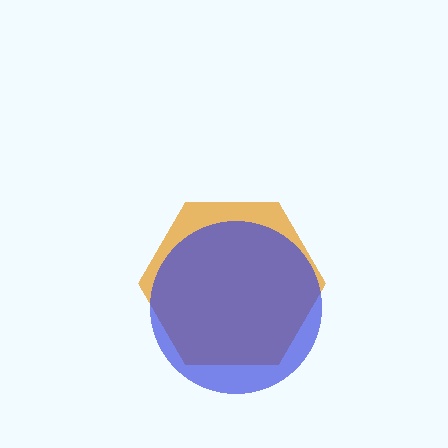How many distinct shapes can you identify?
There are 2 distinct shapes: an orange hexagon, a blue circle.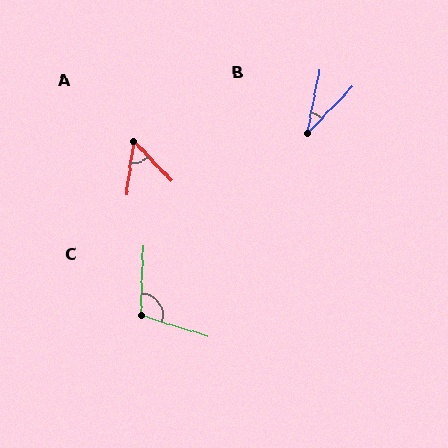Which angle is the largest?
C, at approximately 105 degrees.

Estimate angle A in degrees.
Approximately 51 degrees.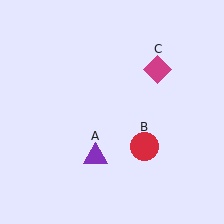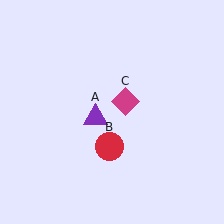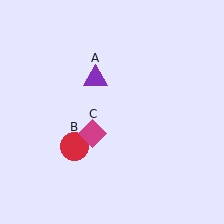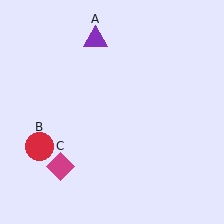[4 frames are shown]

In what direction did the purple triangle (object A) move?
The purple triangle (object A) moved up.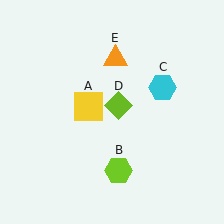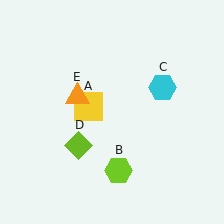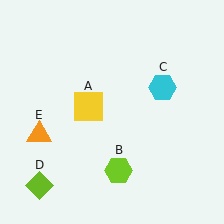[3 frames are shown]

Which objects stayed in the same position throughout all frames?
Yellow square (object A) and lime hexagon (object B) and cyan hexagon (object C) remained stationary.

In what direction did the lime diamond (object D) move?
The lime diamond (object D) moved down and to the left.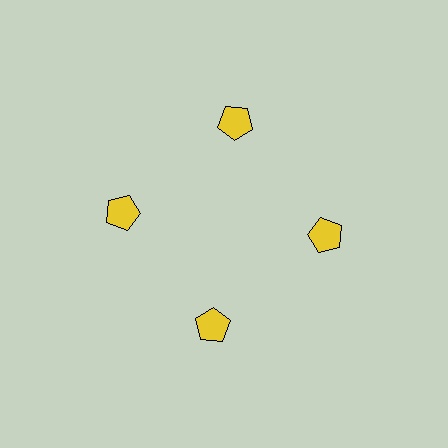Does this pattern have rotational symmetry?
Yes, this pattern has 4-fold rotational symmetry. It looks the same after rotating 90 degrees around the center.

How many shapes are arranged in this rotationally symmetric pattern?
There are 4 shapes, arranged in 4 groups of 1.